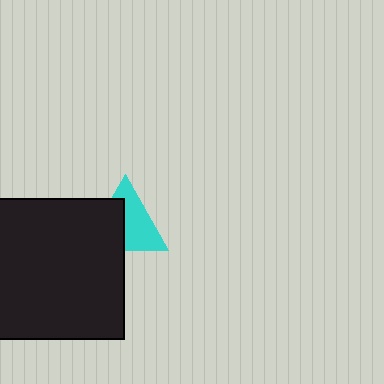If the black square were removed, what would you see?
You would see the complete cyan triangle.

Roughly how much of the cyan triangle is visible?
About half of it is visible (roughly 54%).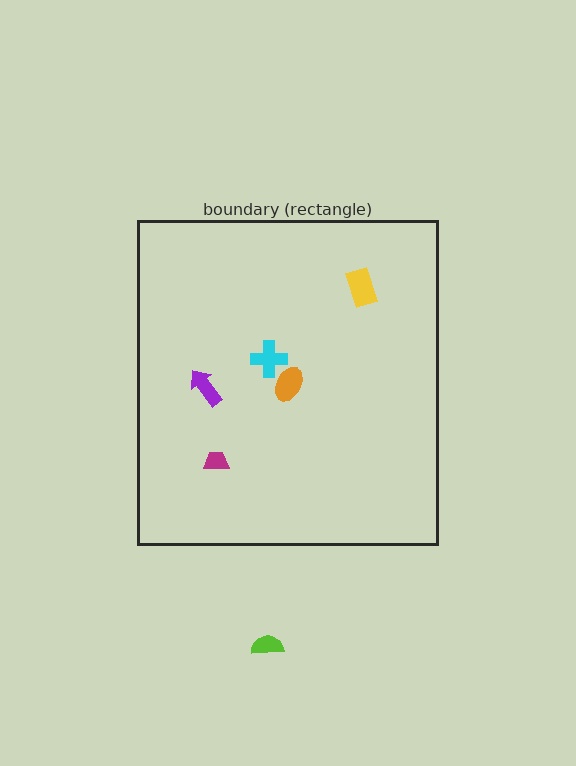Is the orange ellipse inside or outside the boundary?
Inside.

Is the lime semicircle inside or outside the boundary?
Outside.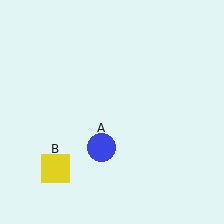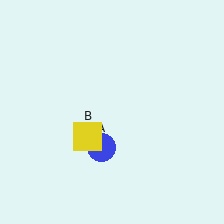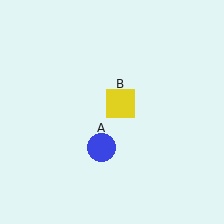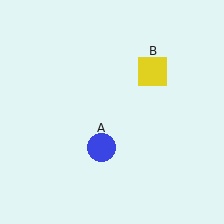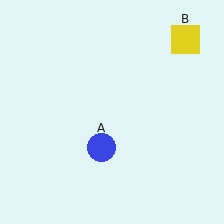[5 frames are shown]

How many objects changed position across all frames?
1 object changed position: yellow square (object B).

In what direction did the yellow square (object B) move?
The yellow square (object B) moved up and to the right.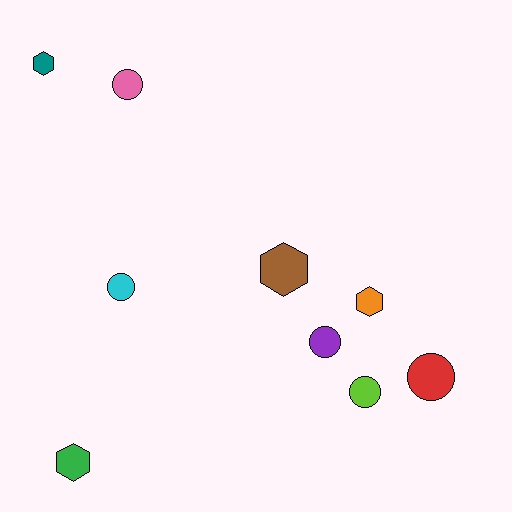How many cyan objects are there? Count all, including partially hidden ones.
There is 1 cyan object.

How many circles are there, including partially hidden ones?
There are 5 circles.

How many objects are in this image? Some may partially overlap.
There are 9 objects.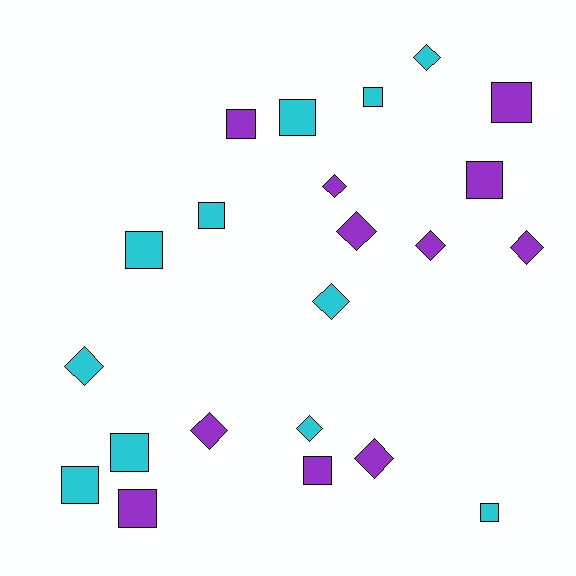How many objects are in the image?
There are 22 objects.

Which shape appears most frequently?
Square, with 12 objects.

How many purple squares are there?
There are 5 purple squares.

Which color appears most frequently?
Purple, with 11 objects.